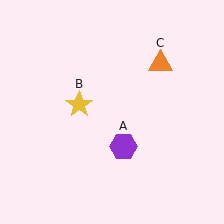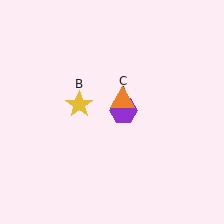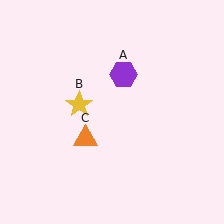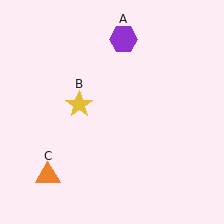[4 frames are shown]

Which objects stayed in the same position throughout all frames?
Yellow star (object B) remained stationary.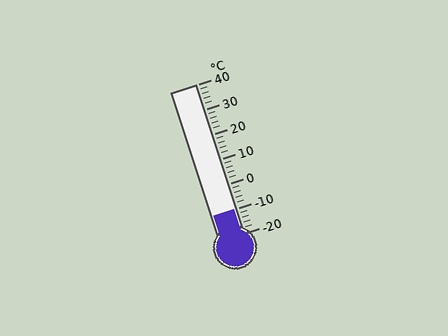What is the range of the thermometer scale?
The thermometer scale ranges from -20°C to 40°C.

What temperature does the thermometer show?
The thermometer shows approximately -10°C.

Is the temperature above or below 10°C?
The temperature is below 10°C.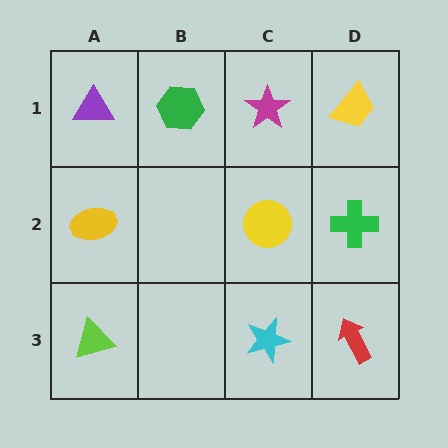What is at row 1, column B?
A green hexagon.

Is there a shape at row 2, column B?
No, that cell is empty.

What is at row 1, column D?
A yellow trapezoid.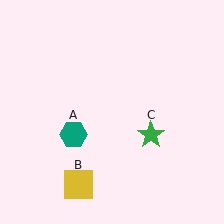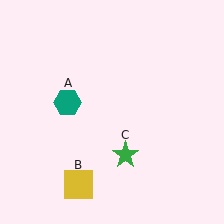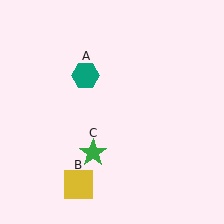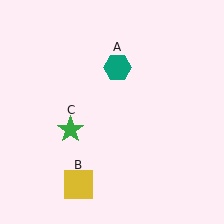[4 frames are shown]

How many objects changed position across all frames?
2 objects changed position: teal hexagon (object A), green star (object C).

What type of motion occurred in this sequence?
The teal hexagon (object A), green star (object C) rotated clockwise around the center of the scene.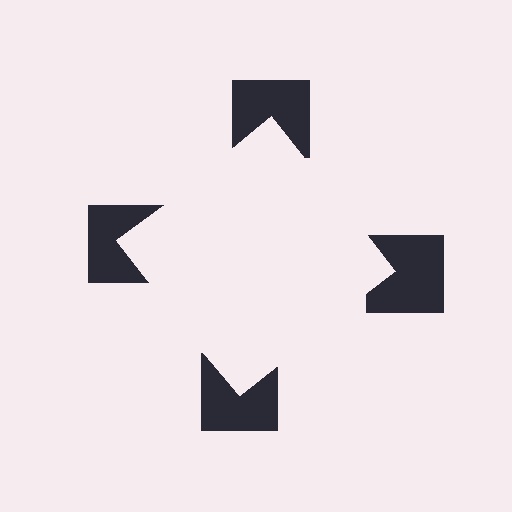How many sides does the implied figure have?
4 sides.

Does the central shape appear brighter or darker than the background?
It typically appears slightly brighter than the background, even though no actual brightness change is drawn.